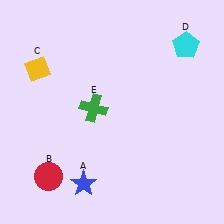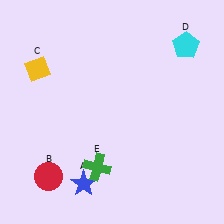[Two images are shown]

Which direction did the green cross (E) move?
The green cross (E) moved down.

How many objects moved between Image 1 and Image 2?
1 object moved between the two images.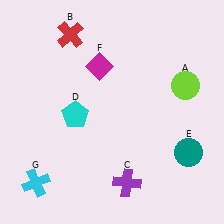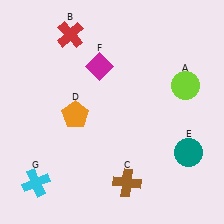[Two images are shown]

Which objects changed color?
C changed from purple to brown. D changed from cyan to orange.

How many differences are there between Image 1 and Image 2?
There are 2 differences between the two images.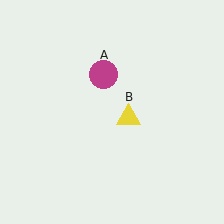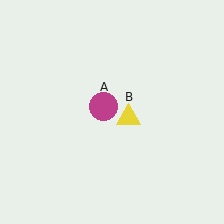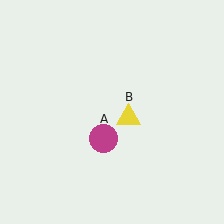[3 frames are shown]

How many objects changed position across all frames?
1 object changed position: magenta circle (object A).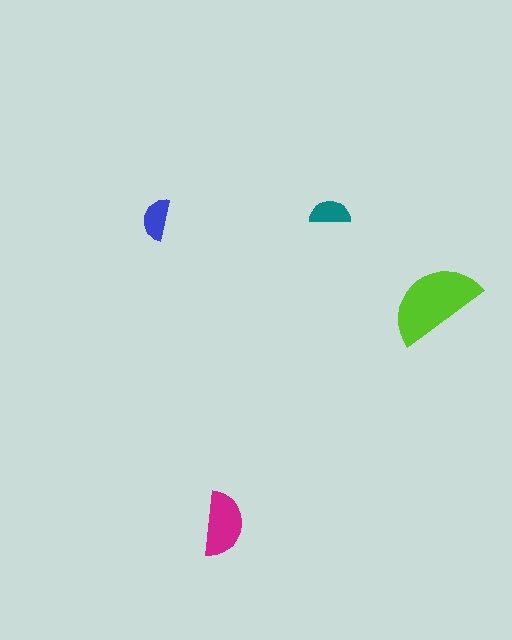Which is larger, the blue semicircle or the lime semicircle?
The lime one.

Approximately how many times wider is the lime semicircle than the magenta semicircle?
About 1.5 times wider.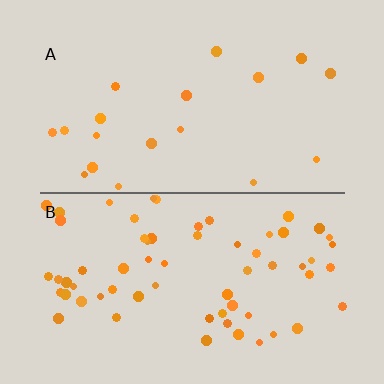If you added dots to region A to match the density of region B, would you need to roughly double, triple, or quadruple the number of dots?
Approximately triple.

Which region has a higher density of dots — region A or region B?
B (the bottom).